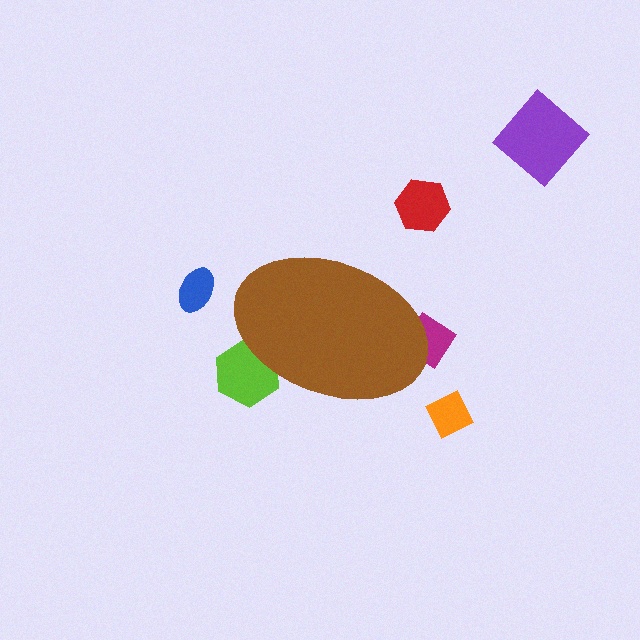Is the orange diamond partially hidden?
No, the orange diamond is fully visible.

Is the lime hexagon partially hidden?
Yes, the lime hexagon is partially hidden behind the brown ellipse.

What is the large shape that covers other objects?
A brown ellipse.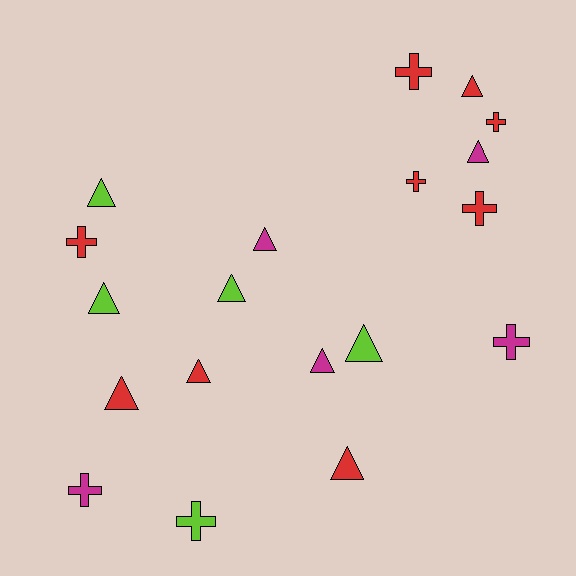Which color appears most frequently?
Red, with 9 objects.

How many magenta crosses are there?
There are 2 magenta crosses.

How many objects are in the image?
There are 19 objects.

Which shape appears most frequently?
Triangle, with 11 objects.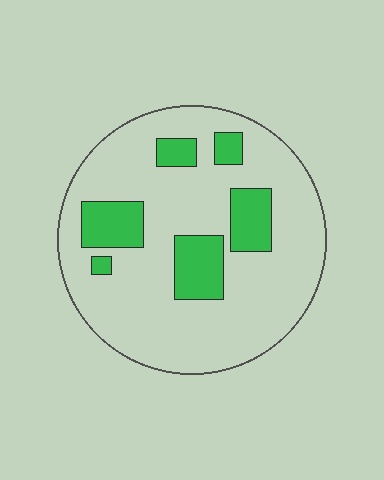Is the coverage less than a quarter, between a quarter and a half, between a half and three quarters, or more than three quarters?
Less than a quarter.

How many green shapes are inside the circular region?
6.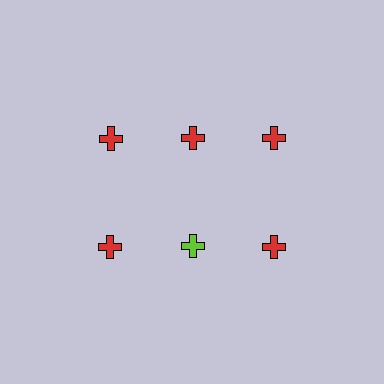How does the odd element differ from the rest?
It has a different color: lime instead of red.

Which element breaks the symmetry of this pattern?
The lime cross in the second row, second from left column breaks the symmetry. All other shapes are red crosses.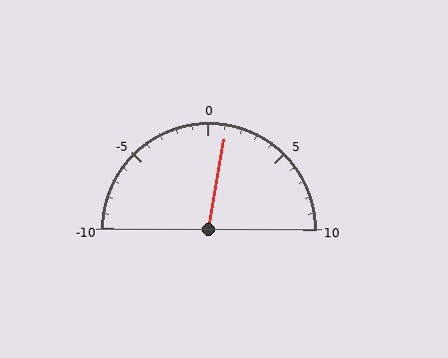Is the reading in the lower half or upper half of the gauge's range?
The reading is in the upper half of the range (-10 to 10).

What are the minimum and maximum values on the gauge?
The gauge ranges from -10 to 10.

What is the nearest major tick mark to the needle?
The nearest major tick mark is 0.